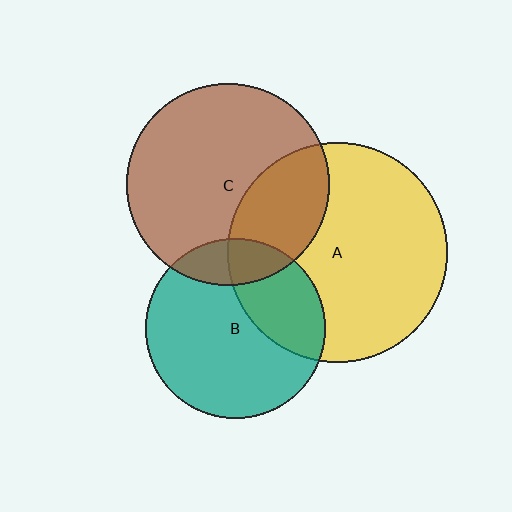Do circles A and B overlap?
Yes.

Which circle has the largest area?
Circle A (yellow).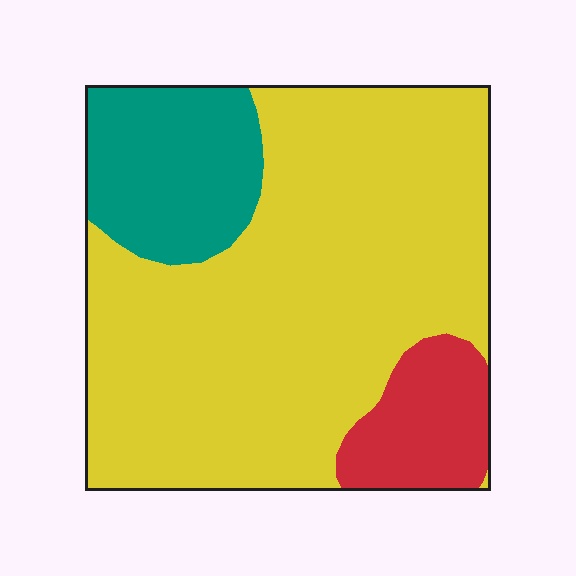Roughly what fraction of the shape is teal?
Teal takes up about one sixth (1/6) of the shape.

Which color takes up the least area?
Red, at roughly 10%.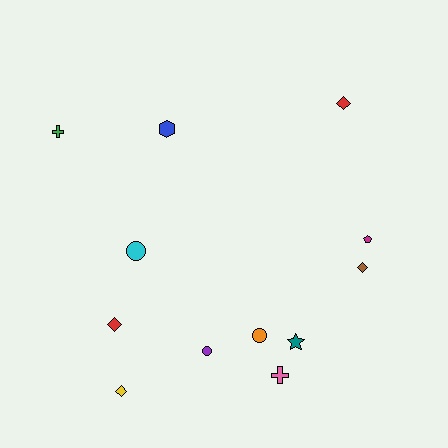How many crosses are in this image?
There are 2 crosses.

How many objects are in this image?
There are 12 objects.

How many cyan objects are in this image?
There is 1 cyan object.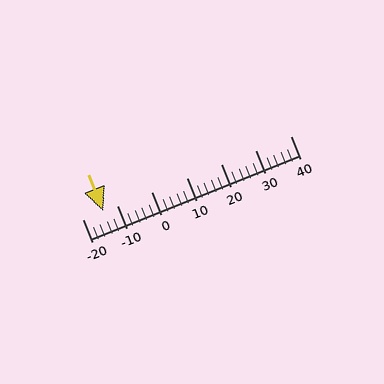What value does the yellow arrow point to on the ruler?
The yellow arrow points to approximately -14.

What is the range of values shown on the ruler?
The ruler shows values from -20 to 40.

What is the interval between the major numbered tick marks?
The major tick marks are spaced 10 units apart.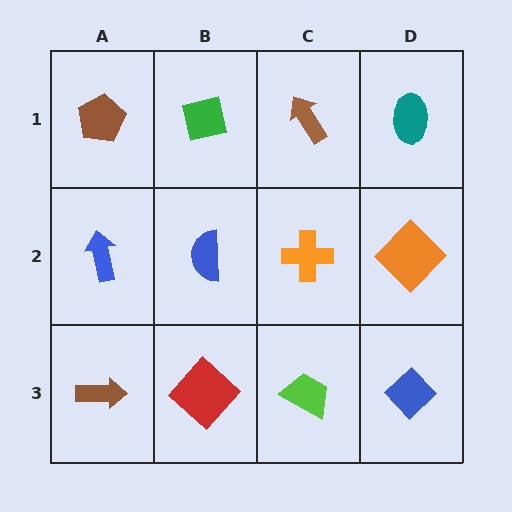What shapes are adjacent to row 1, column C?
An orange cross (row 2, column C), a green square (row 1, column B), a teal ellipse (row 1, column D).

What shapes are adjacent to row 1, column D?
An orange diamond (row 2, column D), a brown arrow (row 1, column C).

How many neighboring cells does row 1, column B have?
3.